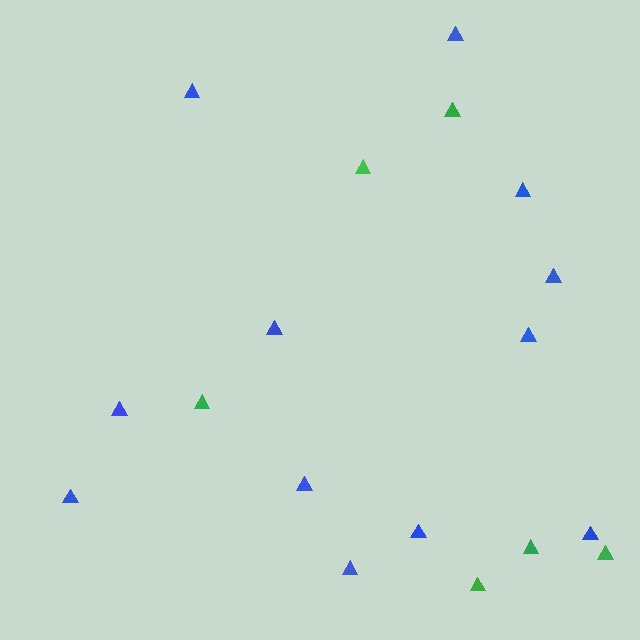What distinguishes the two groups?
There are 2 groups: one group of blue triangles (12) and one group of green triangles (6).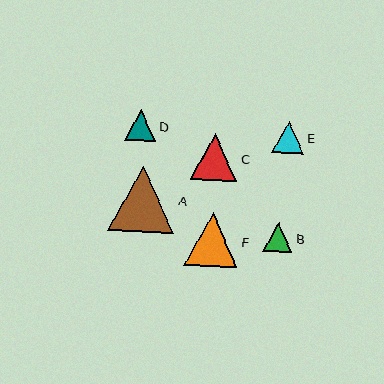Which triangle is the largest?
Triangle A is the largest with a size of approximately 66 pixels.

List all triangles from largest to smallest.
From largest to smallest: A, F, C, E, D, B.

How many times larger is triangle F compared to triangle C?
Triangle F is approximately 1.2 times the size of triangle C.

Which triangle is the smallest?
Triangle B is the smallest with a size of approximately 29 pixels.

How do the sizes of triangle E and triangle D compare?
Triangle E and triangle D are approximately the same size.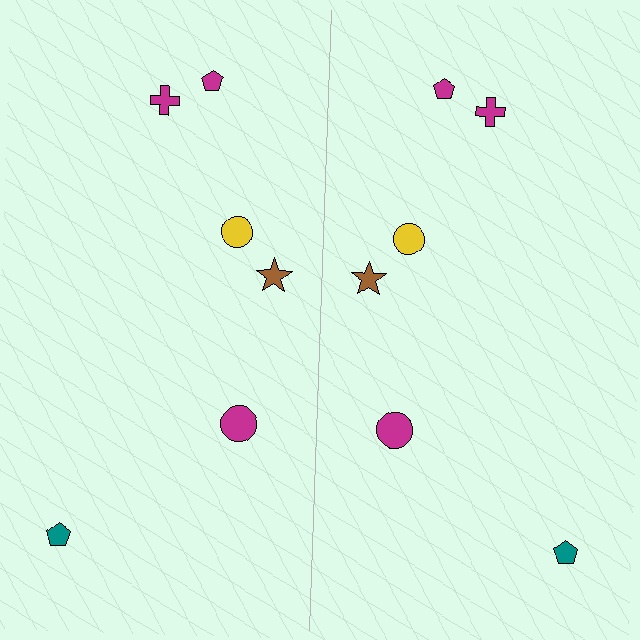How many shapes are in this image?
There are 12 shapes in this image.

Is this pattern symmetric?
Yes, this pattern has bilateral (reflection) symmetry.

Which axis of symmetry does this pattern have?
The pattern has a vertical axis of symmetry running through the center of the image.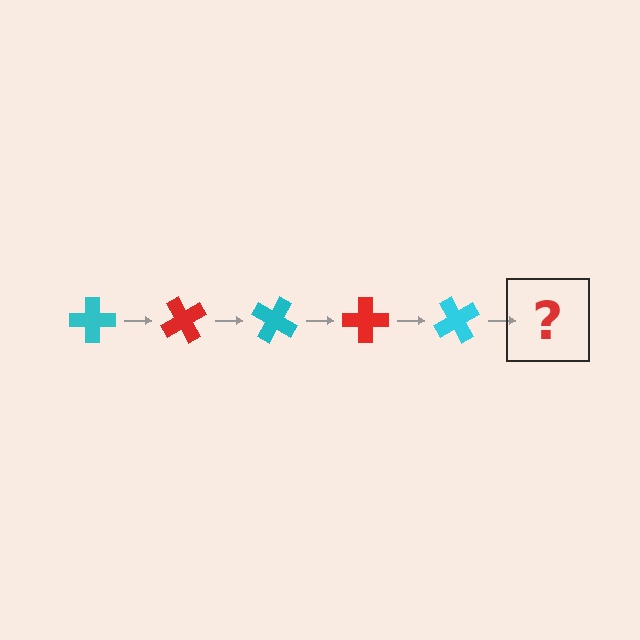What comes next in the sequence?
The next element should be a red cross, rotated 300 degrees from the start.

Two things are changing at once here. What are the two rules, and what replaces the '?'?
The two rules are that it rotates 60 degrees each step and the color cycles through cyan and red. The '?' should be a red cross, rotated 300 degrees from the start.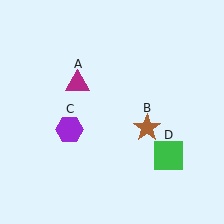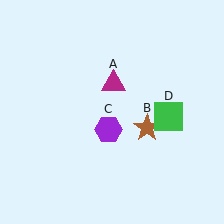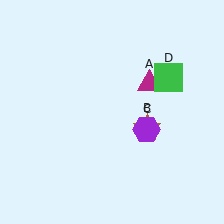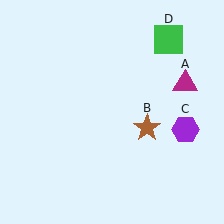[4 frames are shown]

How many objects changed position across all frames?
3 objects changed position: magenta triangle (object A), purple hexagon (object C), green square (object D).